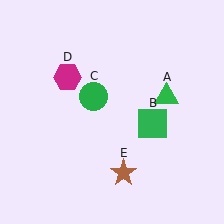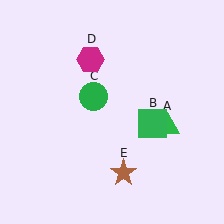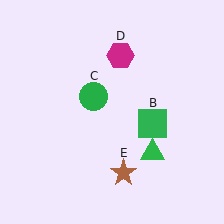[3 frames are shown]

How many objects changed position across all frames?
2 objects changed position: green triangle (object A), magenta hexagon (object D).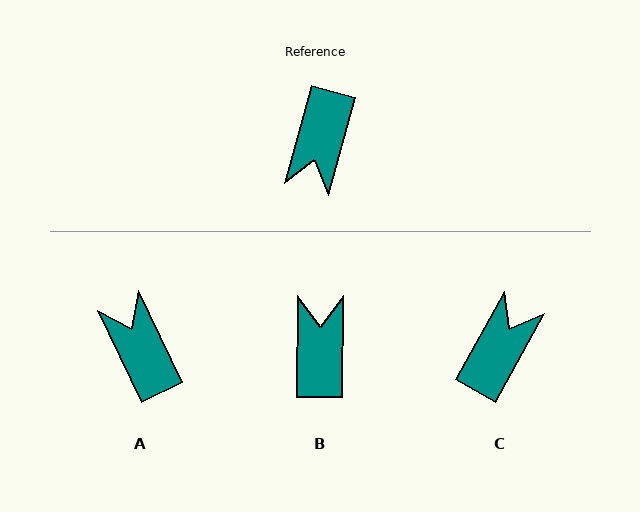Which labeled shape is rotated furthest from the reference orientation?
C, about 166 degrees away.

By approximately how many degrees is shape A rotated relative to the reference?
Approximately 139 degrees clockwise.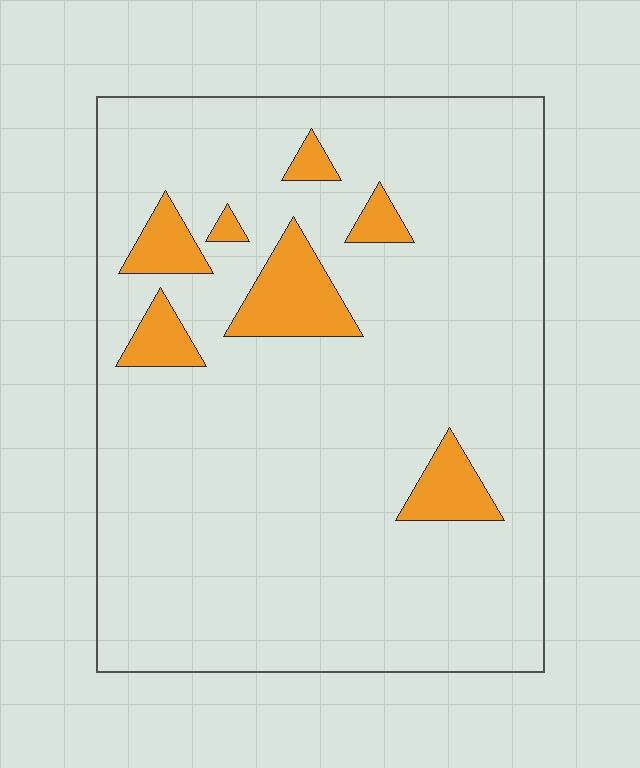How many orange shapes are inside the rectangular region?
7.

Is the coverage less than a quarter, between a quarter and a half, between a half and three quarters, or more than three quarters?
Less than a quarter.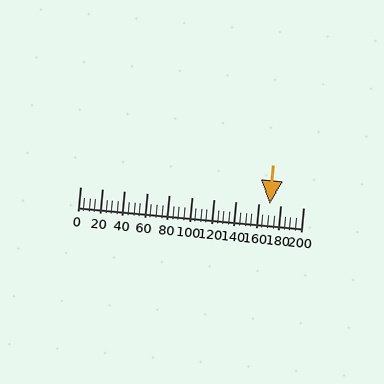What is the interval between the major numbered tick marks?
The major tick marks are spaced 20 units apart.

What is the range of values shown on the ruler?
The ruler shows values from 0 to 200.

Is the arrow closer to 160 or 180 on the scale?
The arrow is closer to 180.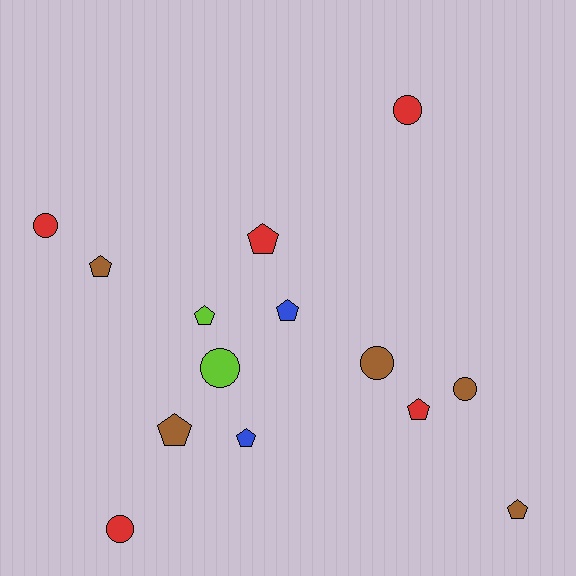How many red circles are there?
There are 3 red circles.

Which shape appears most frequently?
Pentagon, with 8 objects.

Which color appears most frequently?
Red, with 5 objects.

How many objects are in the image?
There are 14 objects.